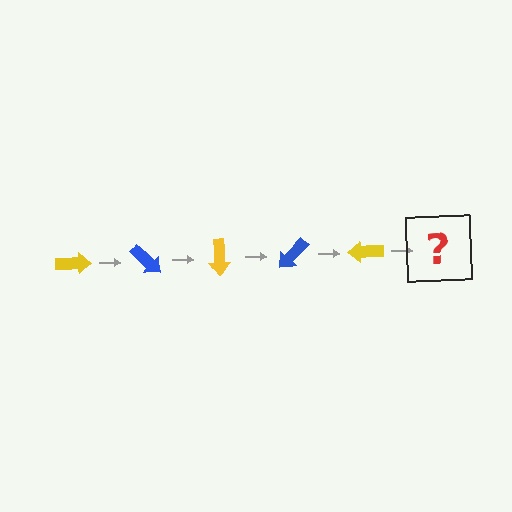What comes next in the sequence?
The next element should be a blue arrow, rotated 225 degrees from the start.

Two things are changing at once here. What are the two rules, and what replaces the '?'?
The two rules are that it rotates 45 degrees each step and the color cycles through yellow and blue. The '?' should be a blue arrow, rotated 225 degrees from the start.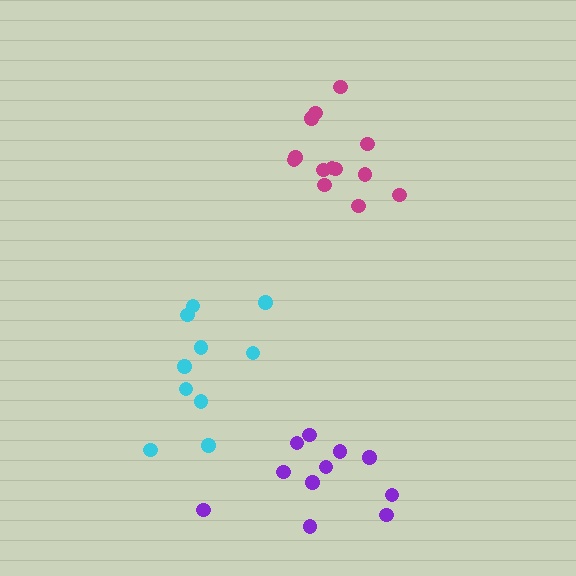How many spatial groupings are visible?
There are 3 spatial groupings.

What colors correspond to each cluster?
The clusters are colored: cyan, purple, magenta.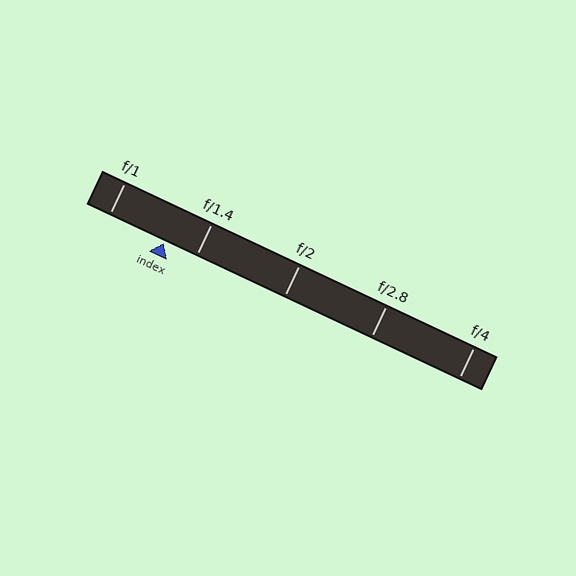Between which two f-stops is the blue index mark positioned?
The index mark is between f/1 and f/1.4.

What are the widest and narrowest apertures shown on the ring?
The widest aperture shown is f/1 and the narrowest is f/4.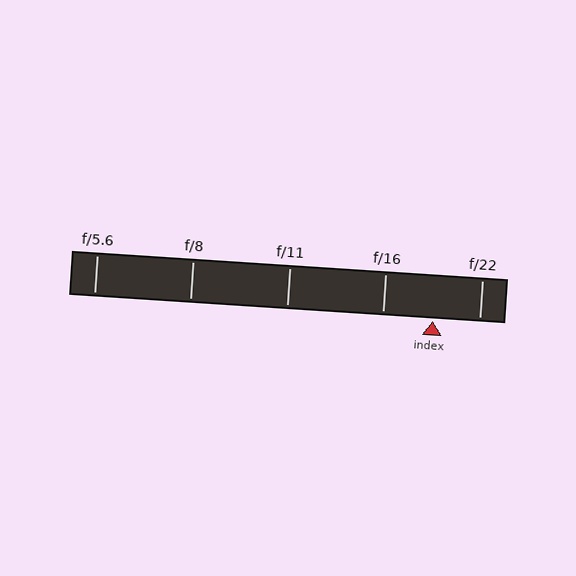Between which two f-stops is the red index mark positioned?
The index mark is between f/16 and f/22.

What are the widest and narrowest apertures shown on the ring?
The widest aperture shown is f/5.6 and the narrowest is f/22.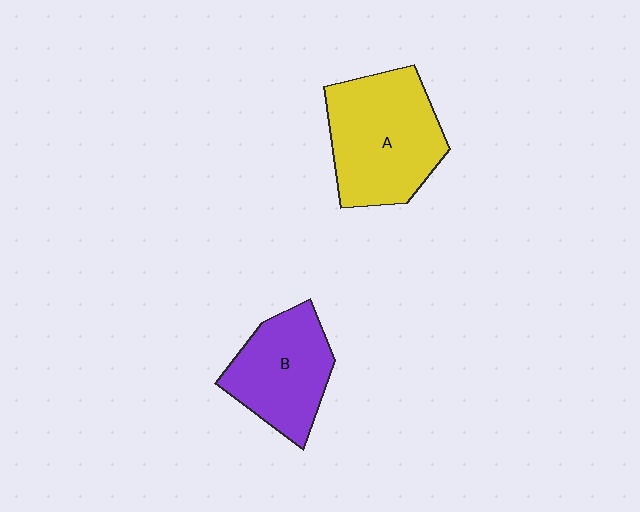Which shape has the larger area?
Shape A (yellow).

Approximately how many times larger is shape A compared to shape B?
Approximately 1.3 times.